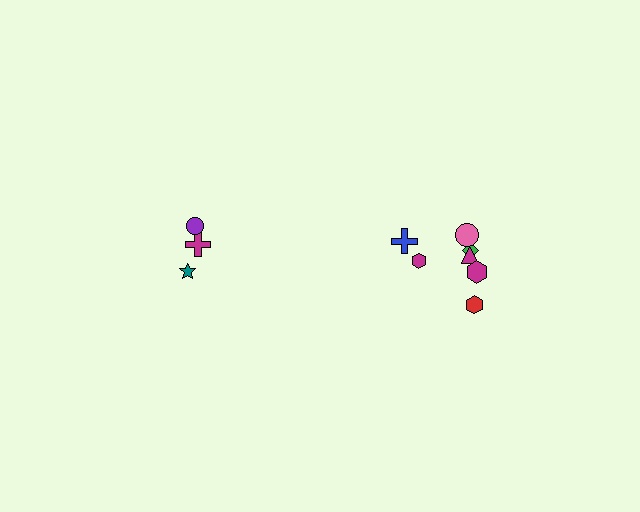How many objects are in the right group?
There are 7 objects.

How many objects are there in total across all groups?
There are 10 objects.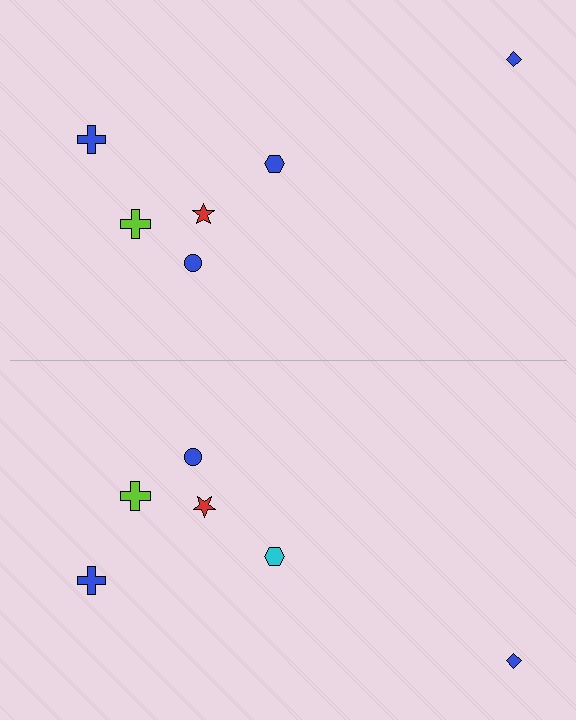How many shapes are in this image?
There are 12 shapes in this image.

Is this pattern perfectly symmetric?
No, the pattern is not perfectly symmetric. The cyan hexagon on the bottom side breaks the symmetry — its mirror counterpart is blue.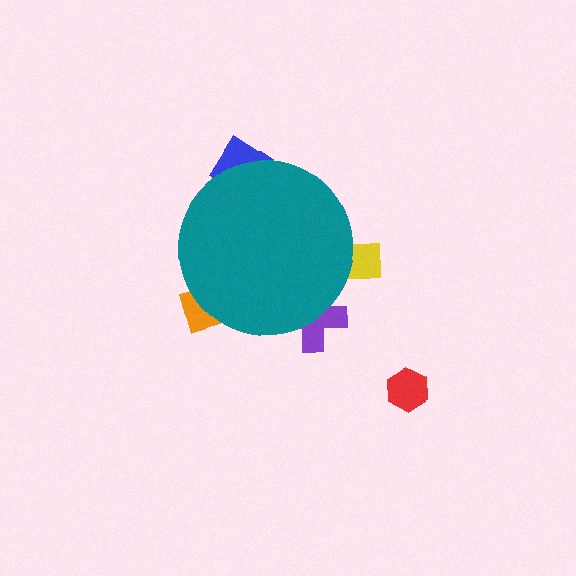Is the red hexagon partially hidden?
No, the red hexagon is fully visible.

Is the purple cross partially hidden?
Yes, the purple cross is partially hidden behind the teal circle.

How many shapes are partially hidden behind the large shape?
4 shapes are partially hidden.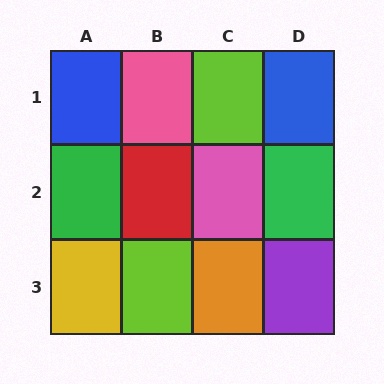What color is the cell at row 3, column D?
Purple.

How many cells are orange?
1 cell is orange.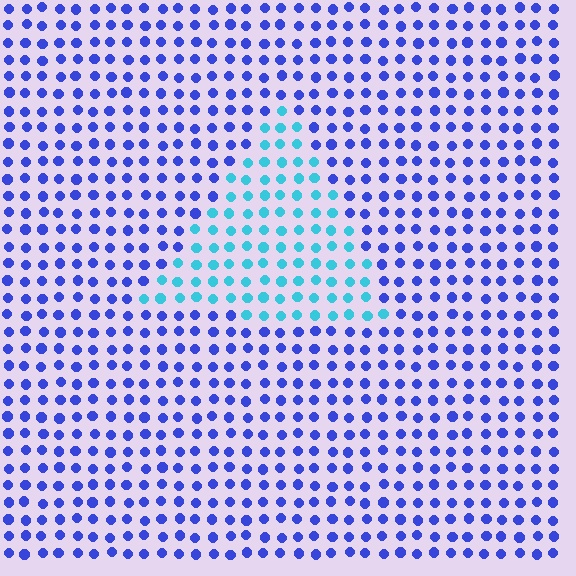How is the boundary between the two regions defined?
The boundary is defined purely by a slight shift in hue (about 48 degrees). Spacing, size, and orientation are identical on both sides.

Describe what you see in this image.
The image is filled with small blue elements in a uniform arrangement. A triangle-shaped region is visible where the elements are tinted to a slightly different hue, forming a subtle color boundary.